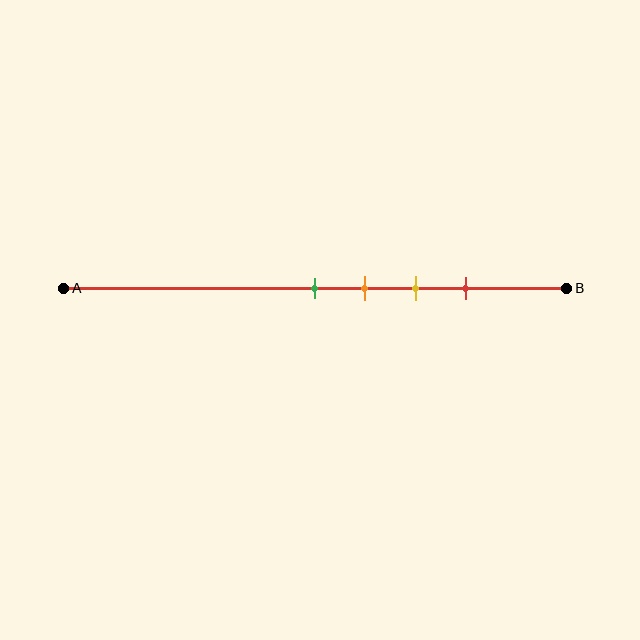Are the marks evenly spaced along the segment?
Yes, the marks are approximately evenly spaced.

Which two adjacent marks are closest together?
The green and orange marks are the closest adjacent pair.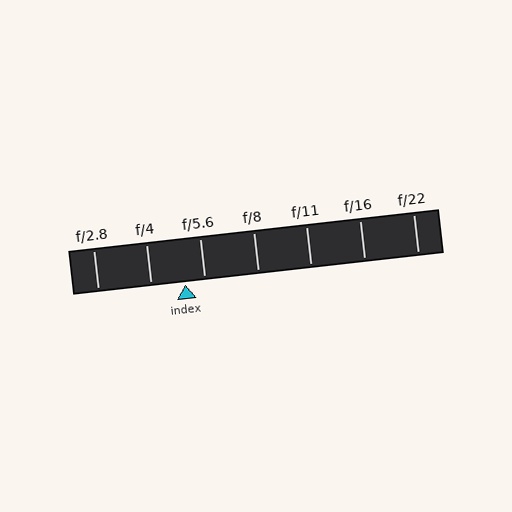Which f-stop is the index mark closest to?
The index mark is closest to f/5.6.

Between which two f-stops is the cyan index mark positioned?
The index mark is between f/4 and f/5.6.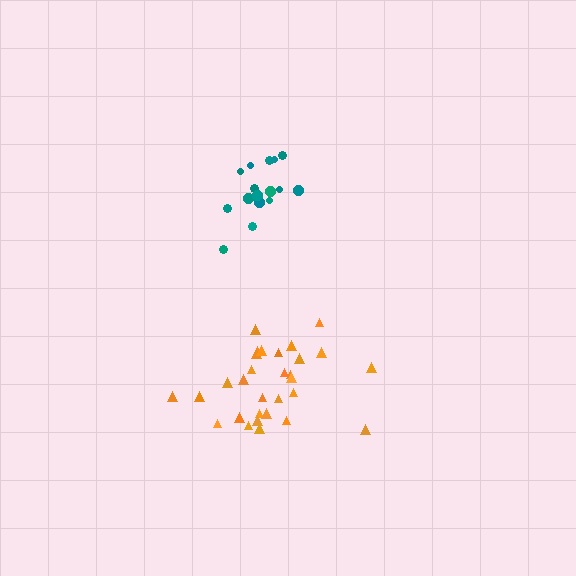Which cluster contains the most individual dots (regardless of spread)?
Orange (30).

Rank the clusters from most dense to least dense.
teal, orange.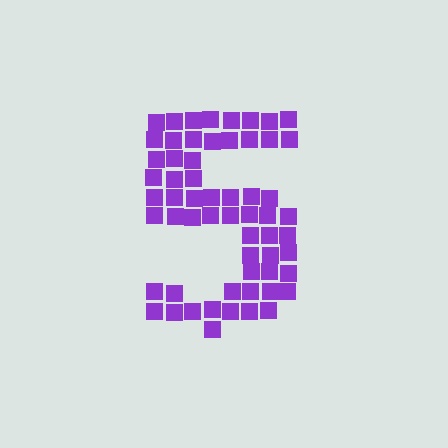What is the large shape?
The large shape is the digit 5.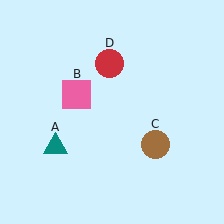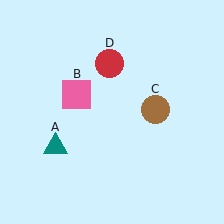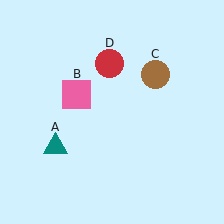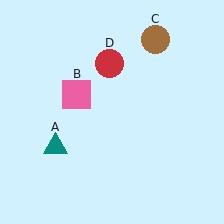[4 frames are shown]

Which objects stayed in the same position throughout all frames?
Teal triangle (object A) and pink square (object B) and red circle (object D) remained stationary.